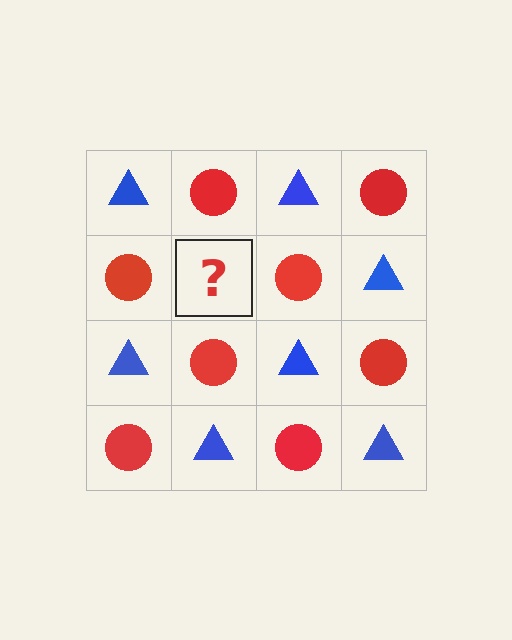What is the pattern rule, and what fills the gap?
The rule is that it alternates blue triangle and red circle in a checkerboard pattern. The gap should be filled with a blue triangle.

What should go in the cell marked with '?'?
The missing cell should contain a blue triangle.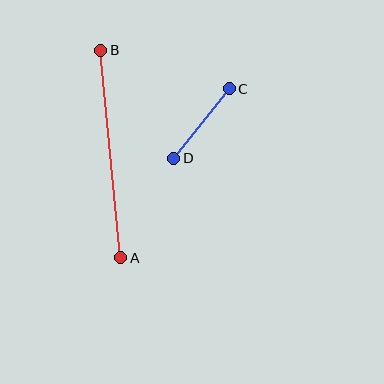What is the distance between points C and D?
The distance is approximately 89 pixels.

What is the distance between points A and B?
The distance is approximately 209 pixels.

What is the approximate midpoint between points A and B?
The midpoint is at approximately (111, 154) pixels.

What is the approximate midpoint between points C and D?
The midpoint is at approximately (201, 124) pixels.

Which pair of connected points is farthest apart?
Points A and B are farthest apart.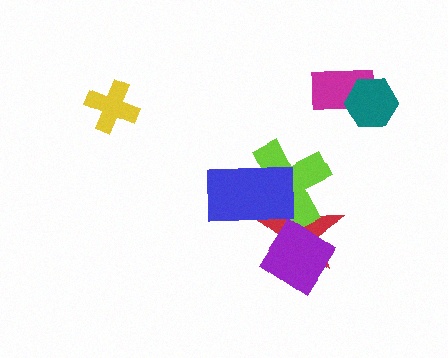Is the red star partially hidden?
Yes, it is partially covered by another shape.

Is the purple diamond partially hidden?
No, no other shape covers it.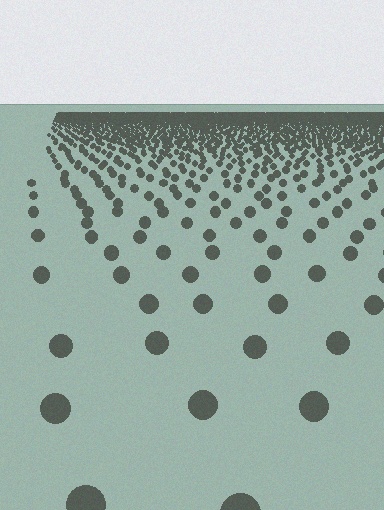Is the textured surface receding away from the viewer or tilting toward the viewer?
The surface is receding away from the viewer. Texture elements get smaller and denser toward the top.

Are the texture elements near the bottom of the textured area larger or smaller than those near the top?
Larger. Near the bottom, elements are closer to the viewer and appear at a bigger on-screen size.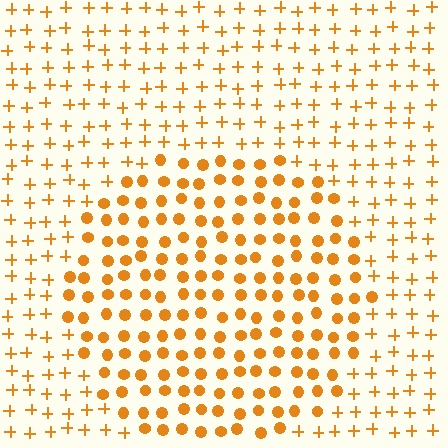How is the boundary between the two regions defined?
The boundary is defined by a change in element shape: circles inside vs. plus signs outside. All elements share the same color and spacing.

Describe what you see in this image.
The image is filled with small orange elements arranged in a uniform grid. A circle-shaped region contains circles, while the surrounding area contains plus signs. The boundary is defined purely by the change in element shape.